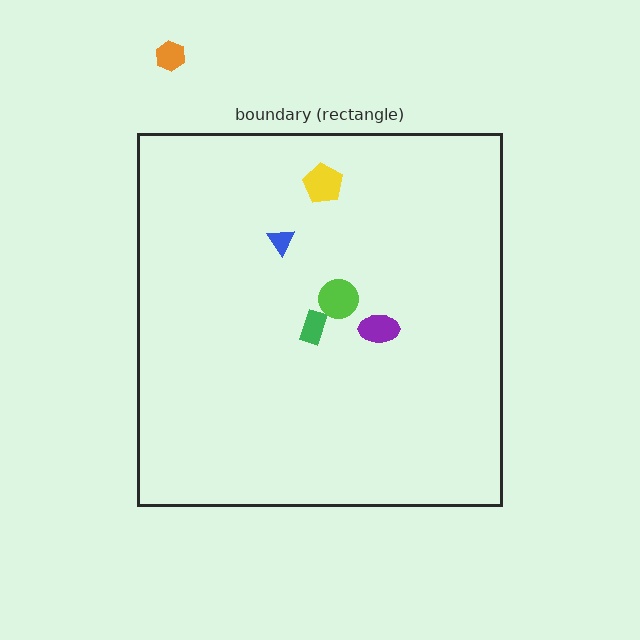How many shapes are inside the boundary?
5 inside, 1 outside.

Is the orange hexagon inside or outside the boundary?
Outside.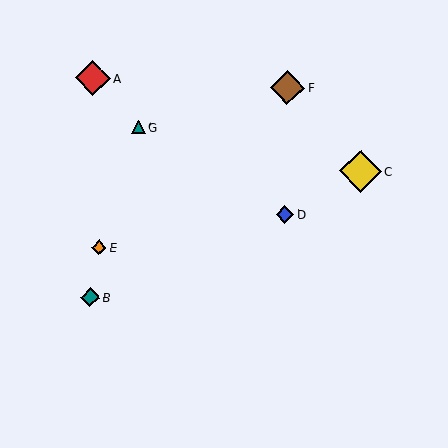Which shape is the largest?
The yellow diamond (labeled C) is the largest.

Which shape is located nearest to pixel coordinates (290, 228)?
The blue diamond (labeled D) at (285, 215) is nearest to that location.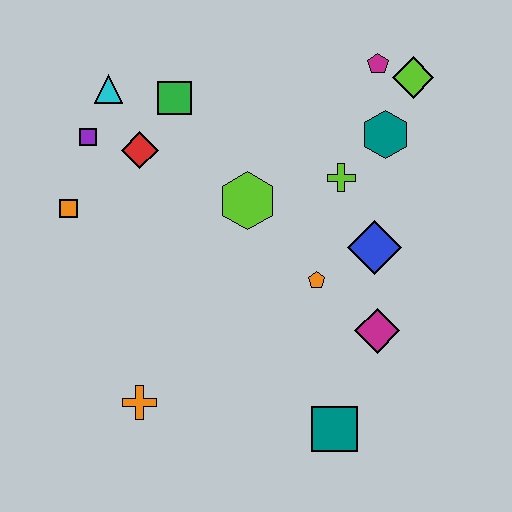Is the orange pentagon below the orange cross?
No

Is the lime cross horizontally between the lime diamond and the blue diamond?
No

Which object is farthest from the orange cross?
The lime diamond is farthest from the orange cross.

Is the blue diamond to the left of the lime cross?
No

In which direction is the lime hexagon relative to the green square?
The lime hexagon is below the green square.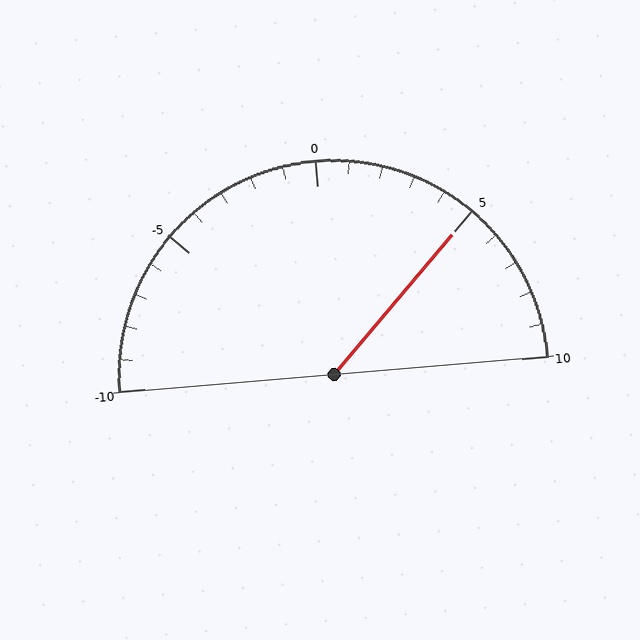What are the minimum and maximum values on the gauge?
The gauge ranges from -10 to 10.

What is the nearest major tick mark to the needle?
The nearest major tick mark is 5.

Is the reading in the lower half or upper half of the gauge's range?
The reading is in the upper half of the range (-10 to 10).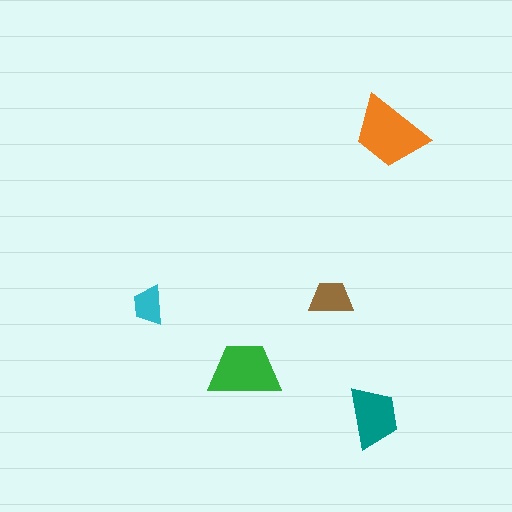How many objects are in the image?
There are 5 objects in the image.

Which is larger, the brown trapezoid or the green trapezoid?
The green one.